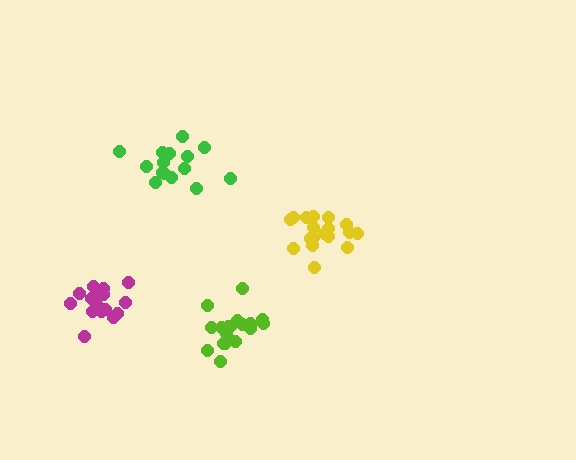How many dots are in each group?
Group 1: 15 dots, Group 2: 17 dots, Group 3: 18 dots, Group 4: 19 dots (69 total).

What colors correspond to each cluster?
The clusters are colored: green, magenta, lime, yellow.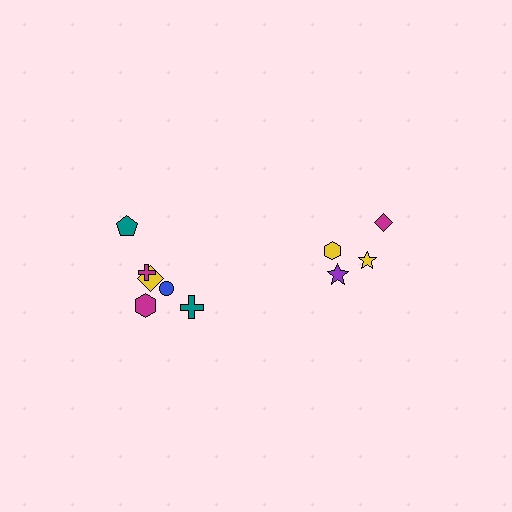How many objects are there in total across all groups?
There are 10 objects.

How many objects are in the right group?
There are 4 objects.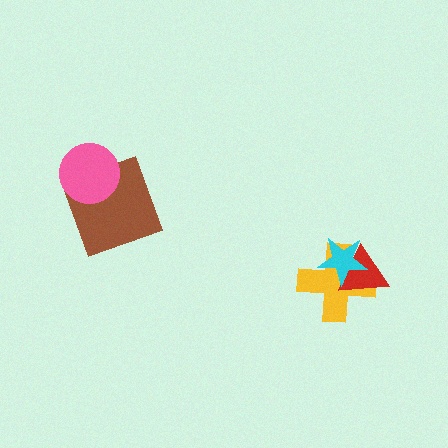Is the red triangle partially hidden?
Yes, it is partially covered by another shape.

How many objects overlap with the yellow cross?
2 objects overlap with the yellow cross.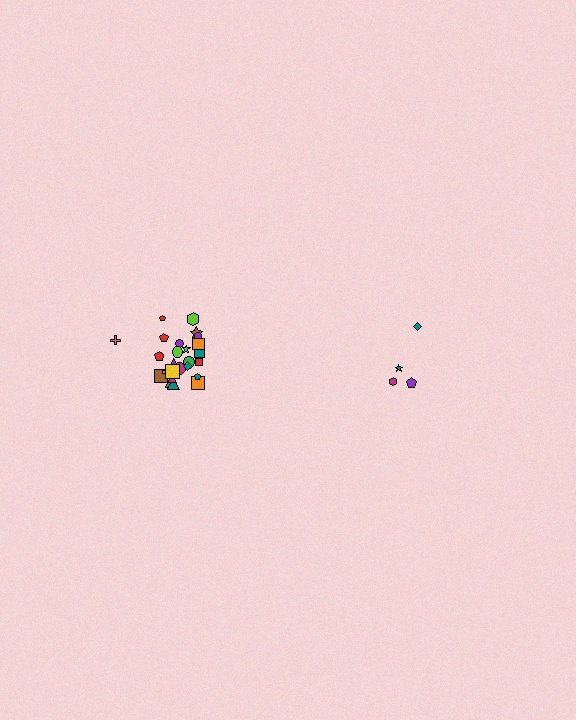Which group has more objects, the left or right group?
The left group.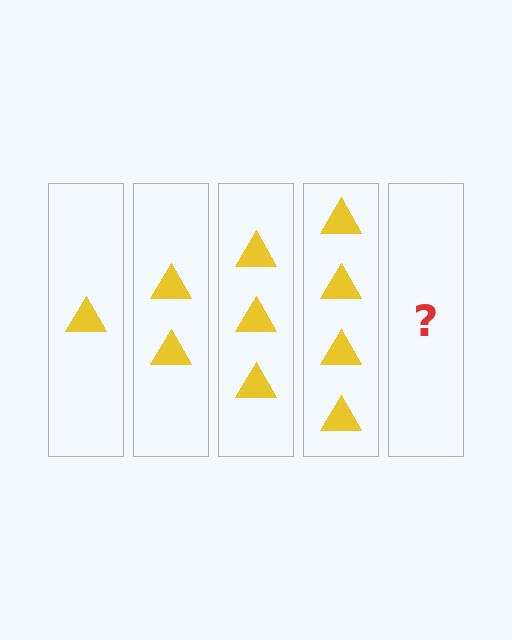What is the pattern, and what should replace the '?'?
The pattern is that each step adds one more triangle. The '?' should be 5 triangles.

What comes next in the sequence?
The next element should be 5 triangles.